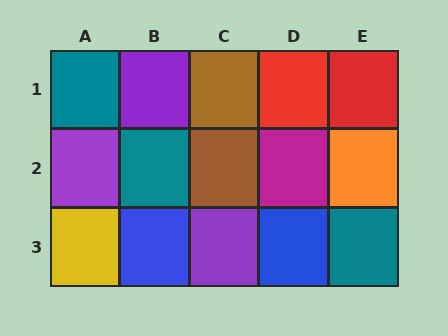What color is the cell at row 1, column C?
Brown.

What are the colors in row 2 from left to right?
Purple, teal, brown, magenta, orange.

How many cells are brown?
2 cells are brown.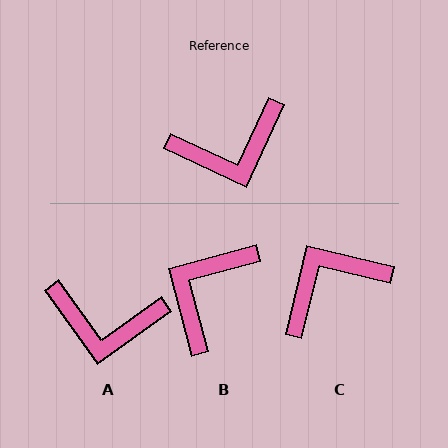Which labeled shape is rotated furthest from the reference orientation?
C, about 169 degrees away.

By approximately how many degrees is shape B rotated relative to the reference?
Approximately 140 degrees clockwise.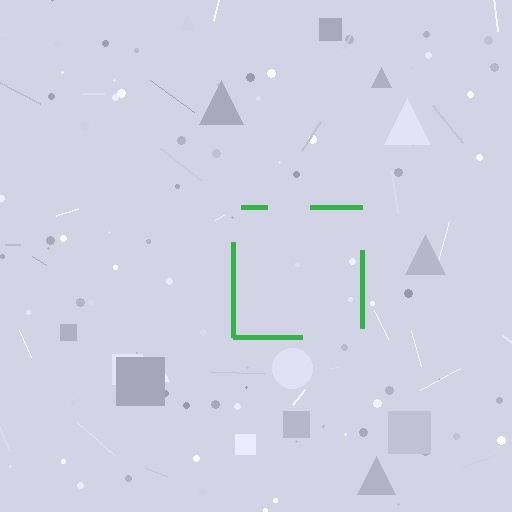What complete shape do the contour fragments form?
The contour fragments form a square.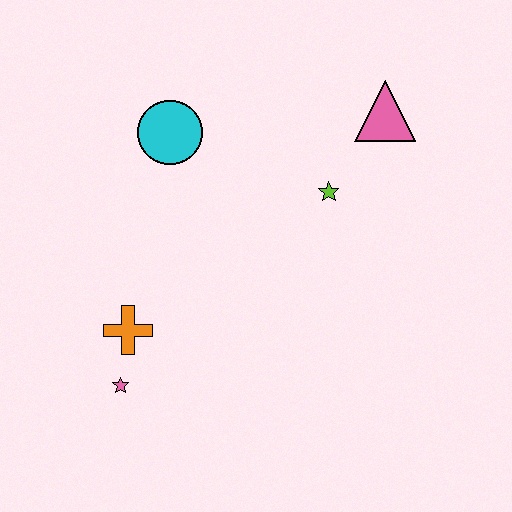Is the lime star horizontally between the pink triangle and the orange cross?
Yes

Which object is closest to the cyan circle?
The lime star is closest to the cyan circle.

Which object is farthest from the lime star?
The pink star is farthest from the lime star.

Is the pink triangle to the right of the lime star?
Yes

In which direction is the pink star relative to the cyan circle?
The pink star is below the cyan circle.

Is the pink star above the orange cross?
No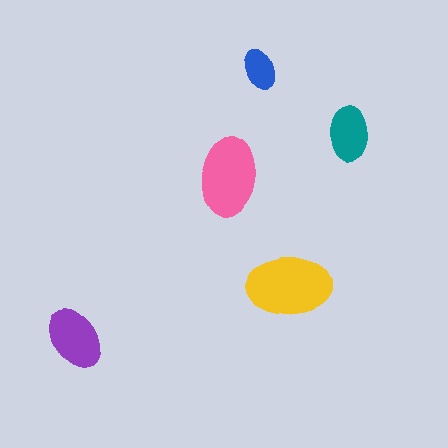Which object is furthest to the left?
The purple ellipse is leftmost.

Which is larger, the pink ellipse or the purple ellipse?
The pink one.